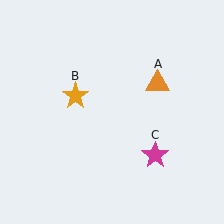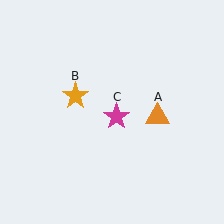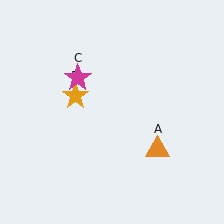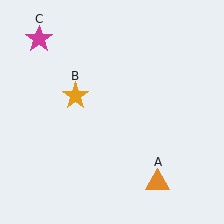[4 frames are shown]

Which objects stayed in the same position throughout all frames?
Orange star (object B) remained stationary.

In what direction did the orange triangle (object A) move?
The orange triangle (object A) moved down.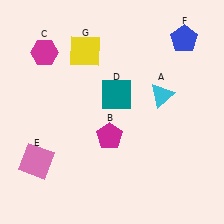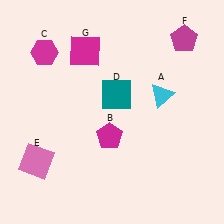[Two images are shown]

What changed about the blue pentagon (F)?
In Image 1, F is blue. In Image 2, it changed to magenta.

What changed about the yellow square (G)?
In Image 1, G is yellow. In Image 2, it changed to magenta.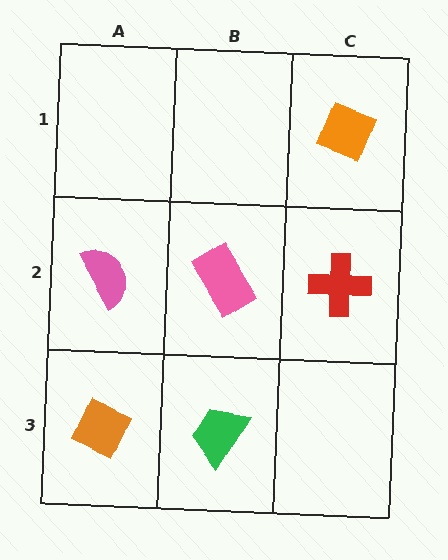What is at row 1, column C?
An orange diamond.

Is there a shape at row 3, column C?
No, that cell is empty.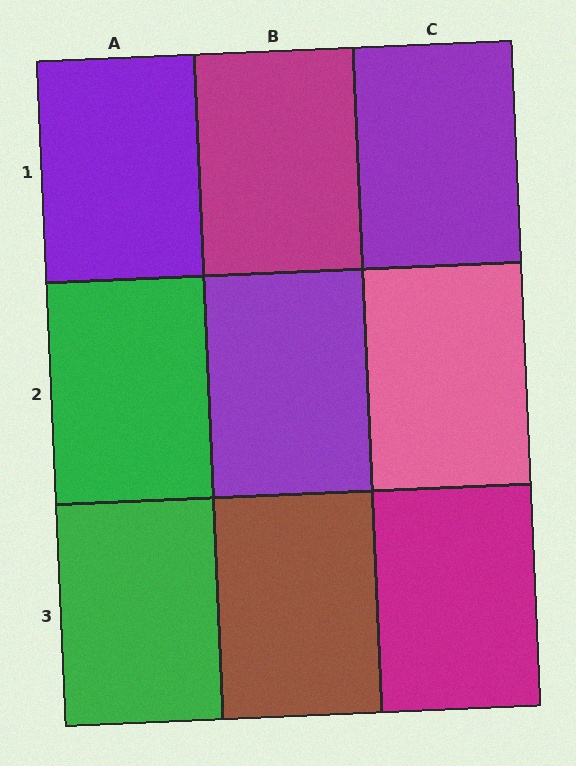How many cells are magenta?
2 cells are magenta.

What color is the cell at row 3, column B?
Brown.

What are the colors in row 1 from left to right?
Purple, magenta, purple.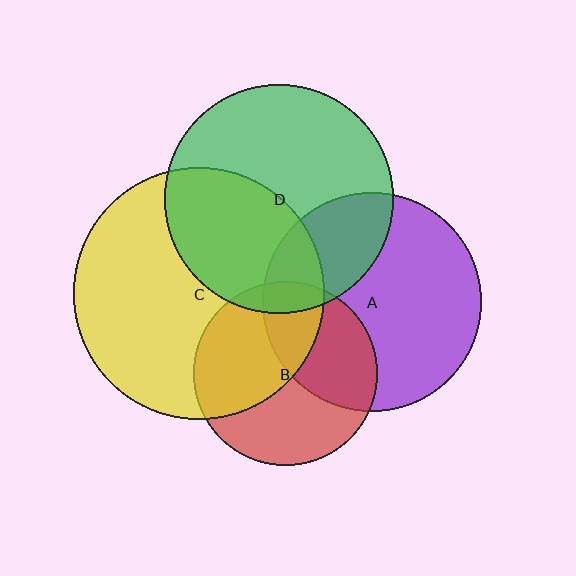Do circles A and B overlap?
Yes.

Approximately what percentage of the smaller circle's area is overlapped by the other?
Approximately 40%.